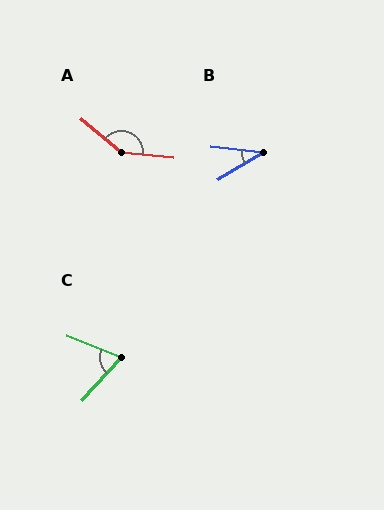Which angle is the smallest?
B, at approximately 36 degrees.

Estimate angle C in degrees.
Approximately 69 degrees.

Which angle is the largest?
A, at approximately 145 degrees.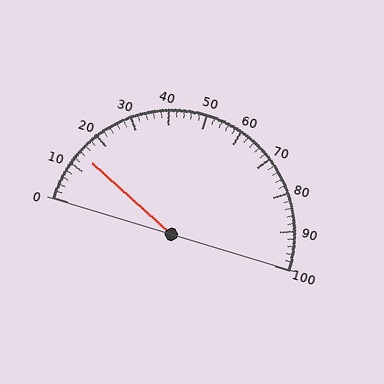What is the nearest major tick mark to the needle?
The nearest major tick mark is 10.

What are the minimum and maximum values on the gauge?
The gauge ranges from 0 to 100.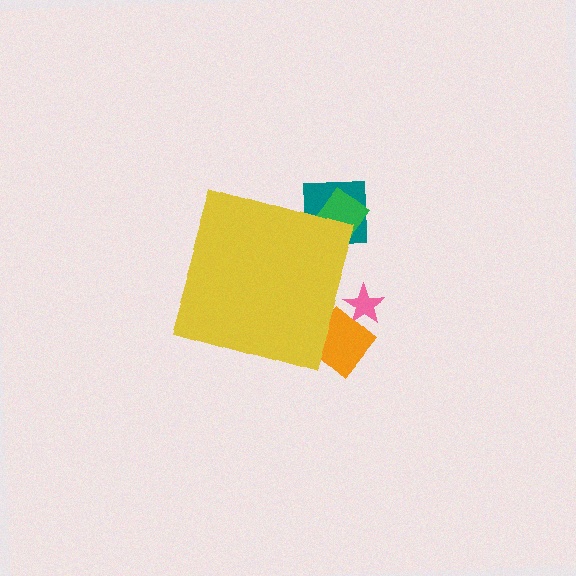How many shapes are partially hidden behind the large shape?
4 shapes are partially hidden.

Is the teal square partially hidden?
Yes, the teal square is partially hidden behind the yellow diamond.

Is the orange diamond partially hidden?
Yes, the orange diamond is partially hidden behind the yellow diamond.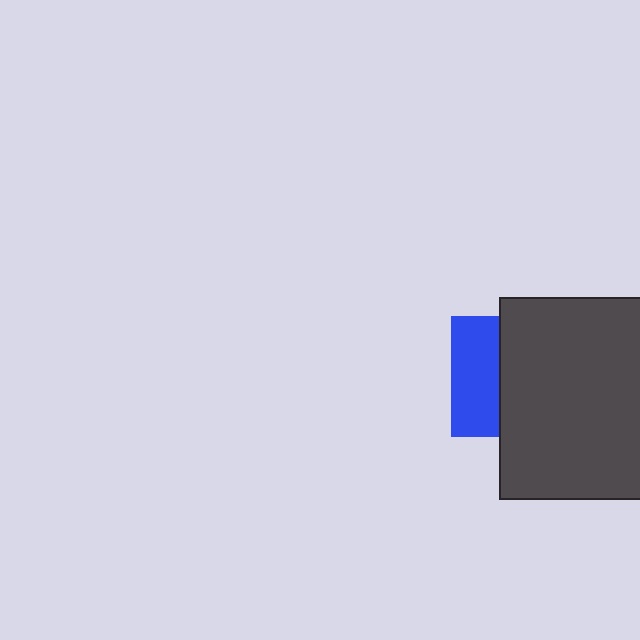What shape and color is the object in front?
The object in front is a dark gray rectangle.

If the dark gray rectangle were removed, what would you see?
You would see the complete blue square.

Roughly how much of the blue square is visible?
A small part of it is visible (roughly 40%).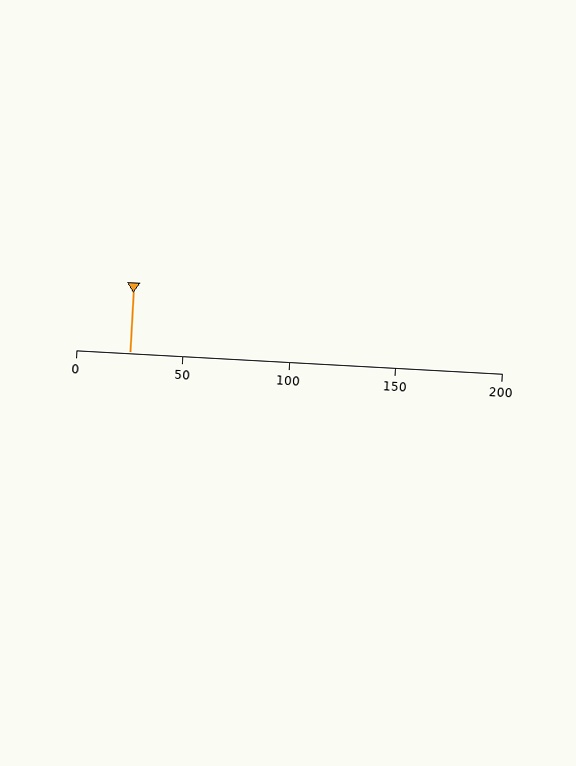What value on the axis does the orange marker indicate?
The marker indicates approximately 25.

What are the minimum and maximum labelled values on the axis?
The axis runs from 0 to 200.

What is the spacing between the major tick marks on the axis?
The major ticks are spaced 50 apart.